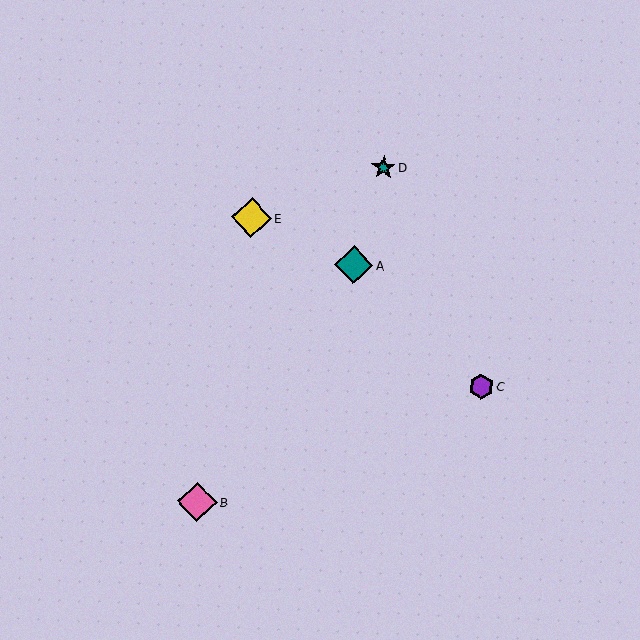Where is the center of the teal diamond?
The center of the teal diamond is at (354, 265).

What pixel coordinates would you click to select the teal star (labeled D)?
Click at (383, 168) to select the teal star D.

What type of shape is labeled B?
Shape B is a pink diamond.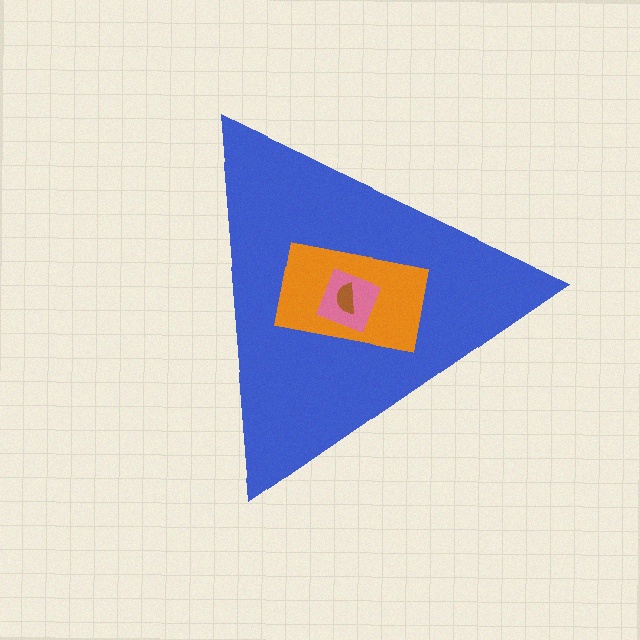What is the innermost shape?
The brown semicircle.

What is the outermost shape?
The blue triangle.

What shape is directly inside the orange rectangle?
The pink square.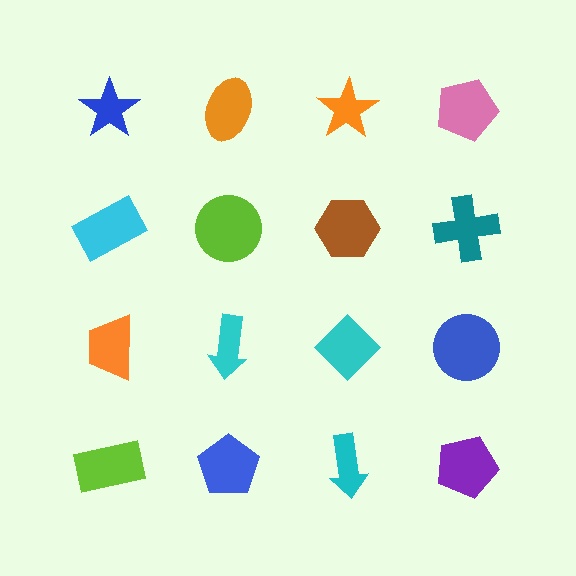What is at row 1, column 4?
A pink pentagon.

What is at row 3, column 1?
An orange trapezoid.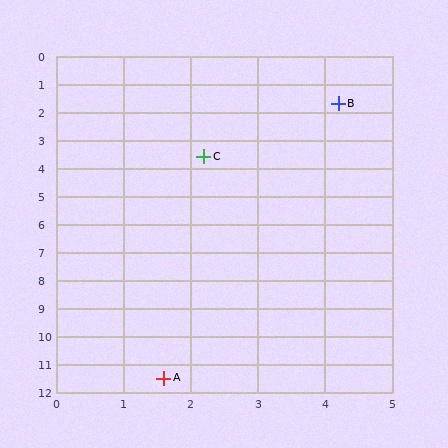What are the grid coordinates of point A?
Point A is at approximately (1.6, 11.5).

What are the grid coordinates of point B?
Point B is at approximately (4.2, 1.7).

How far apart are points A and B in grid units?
Points A and B are about 10.1 grid units apart.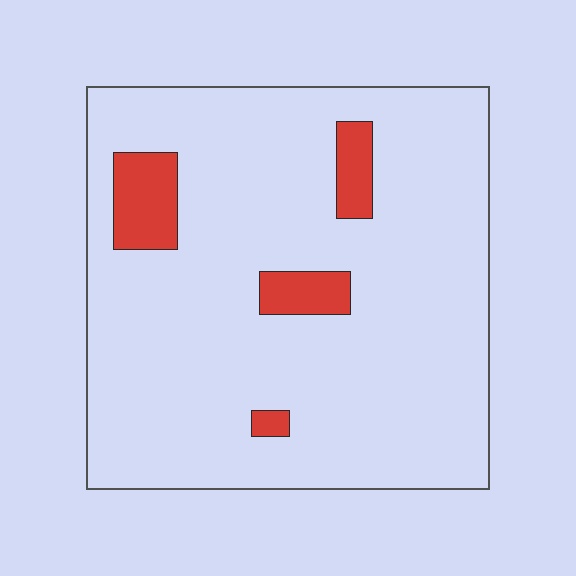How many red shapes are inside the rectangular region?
4.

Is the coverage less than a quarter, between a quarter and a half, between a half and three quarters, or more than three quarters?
Less than a quarter.